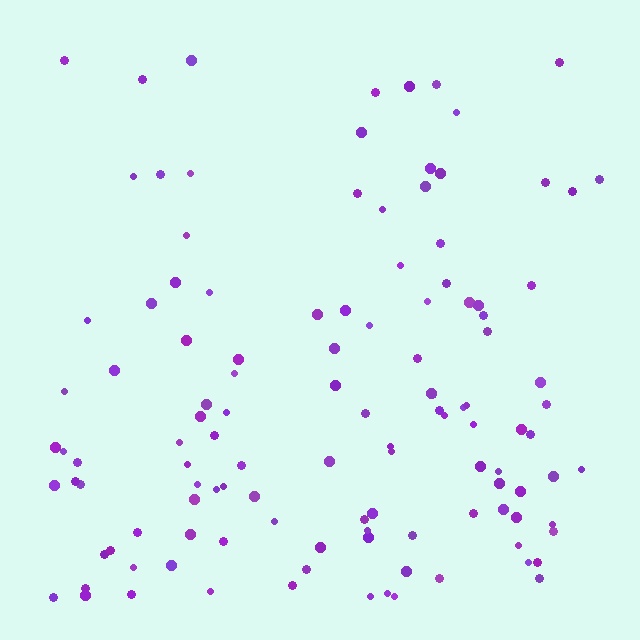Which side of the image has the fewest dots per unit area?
The top.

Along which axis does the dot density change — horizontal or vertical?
Vertical.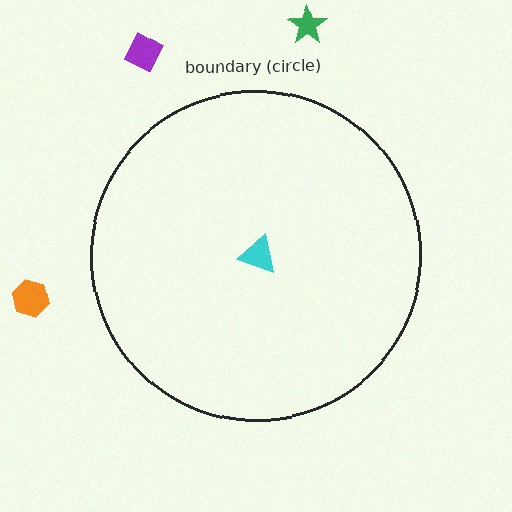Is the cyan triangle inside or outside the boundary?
Inside.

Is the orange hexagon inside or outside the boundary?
Outside.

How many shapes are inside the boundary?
1 inside, 3 outside.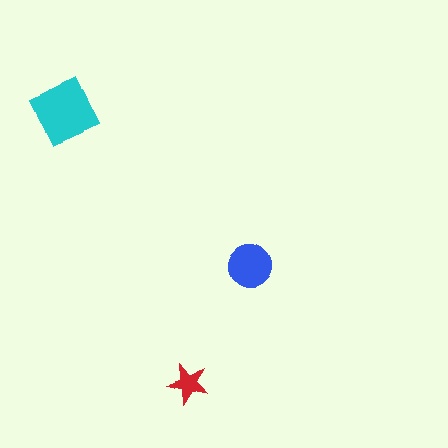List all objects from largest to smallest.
The cyan square, the blue circle, the red star.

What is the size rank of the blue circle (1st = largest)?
2nd.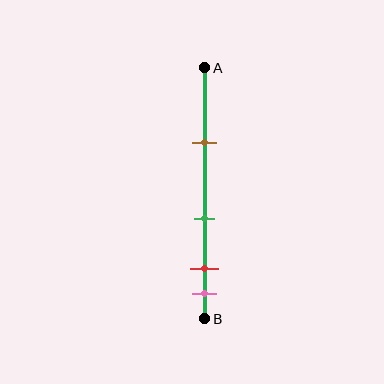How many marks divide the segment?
There are 4 marks dividing the segment.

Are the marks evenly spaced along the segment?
No, the marks are not evenly spaced.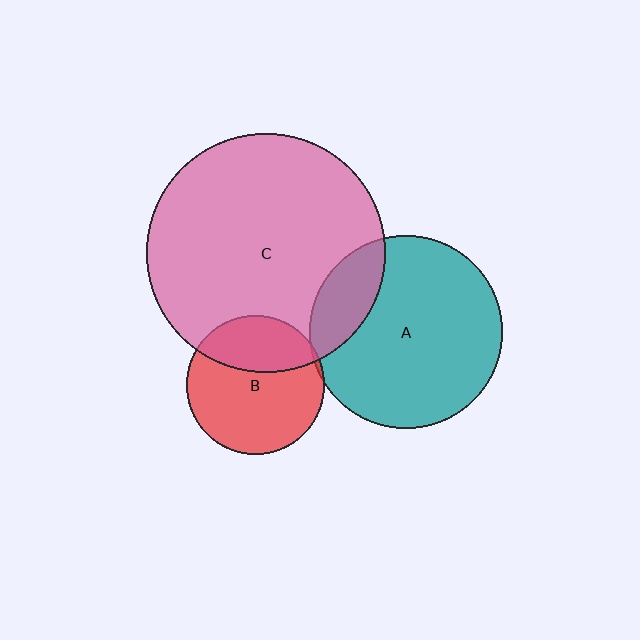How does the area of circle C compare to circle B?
Approximately 3.0 times.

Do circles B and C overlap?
Yes.